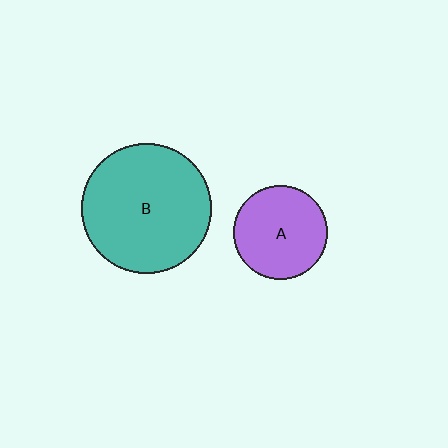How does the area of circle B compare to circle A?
Approximately 1.9 times.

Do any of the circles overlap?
No, none of the circles overlap.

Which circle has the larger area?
Circle B (teal).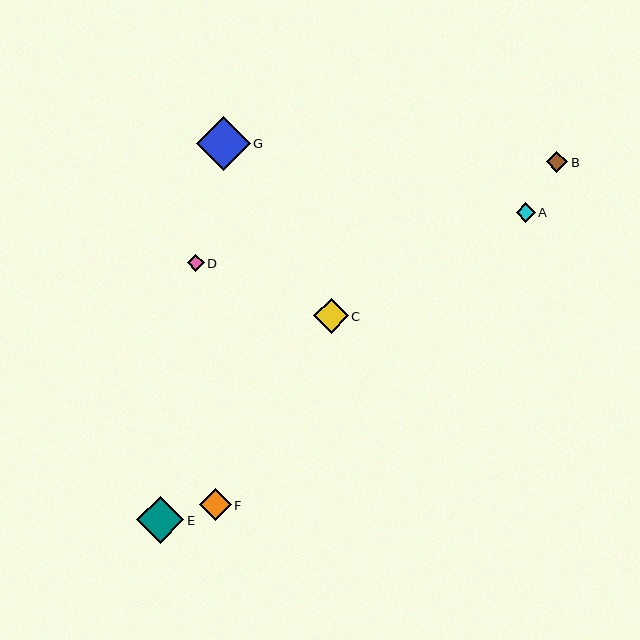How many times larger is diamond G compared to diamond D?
Diamond G is approximately 3.1 times the size of diamond D.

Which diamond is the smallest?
Diamond D is the smallest with a size of approximately 17 pixels.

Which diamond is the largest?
Diamond G is the largest with a size of approximately 54 pixels.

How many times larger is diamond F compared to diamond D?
Diamond F is approximately 1.8 times the size of diamond D.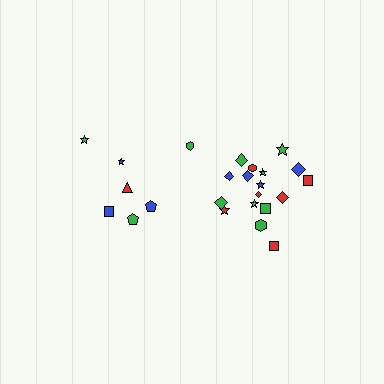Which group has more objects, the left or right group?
The right group.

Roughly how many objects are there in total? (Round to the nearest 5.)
Roughly 25 objects in total.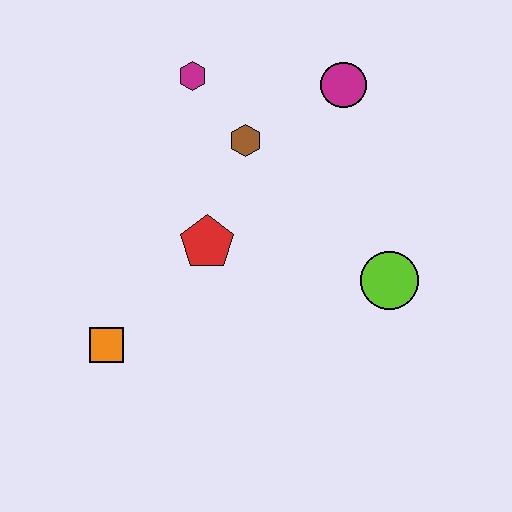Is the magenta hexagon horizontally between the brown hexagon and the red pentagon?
No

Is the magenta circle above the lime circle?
Yes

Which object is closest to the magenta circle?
The brown hexagon is closest to the magenta circle.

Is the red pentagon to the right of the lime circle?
No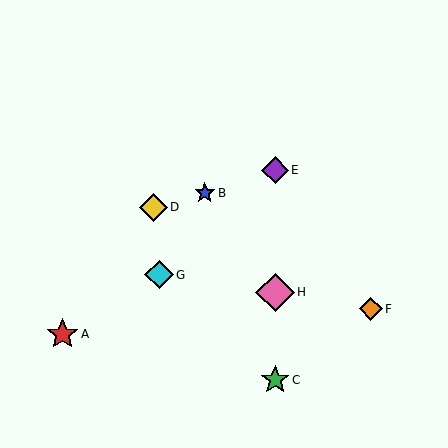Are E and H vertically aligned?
Yes, both are at x≈275.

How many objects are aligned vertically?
3 objects (C, E, H) are aligned vertically.